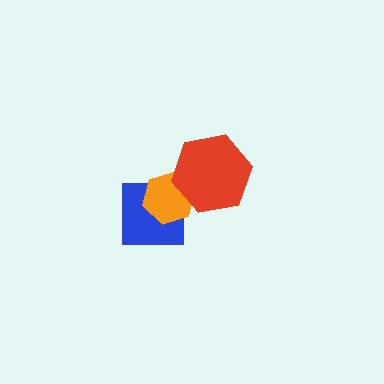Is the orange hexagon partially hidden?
Yes, it is partially covered by another shape.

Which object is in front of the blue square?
The orange hexagon is in front of the blue square.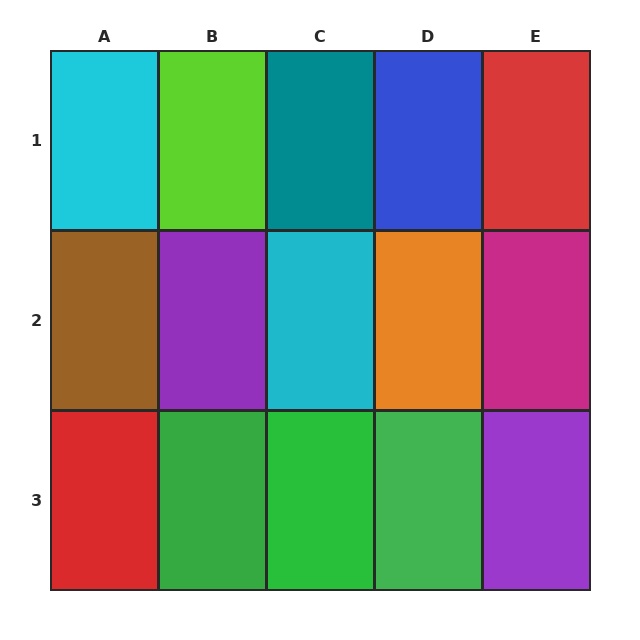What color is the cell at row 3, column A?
Red.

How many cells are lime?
1 cell is lime.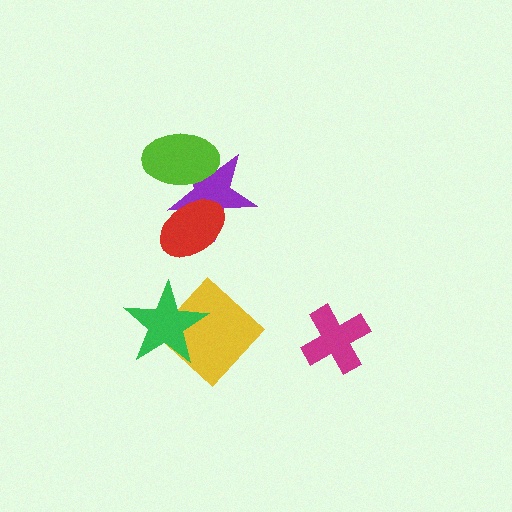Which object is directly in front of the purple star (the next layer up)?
The lime ellipse is directly in front of the purple star.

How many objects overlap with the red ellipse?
1 object overlaps with the red ellipse.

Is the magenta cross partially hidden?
No, no other shape covers it.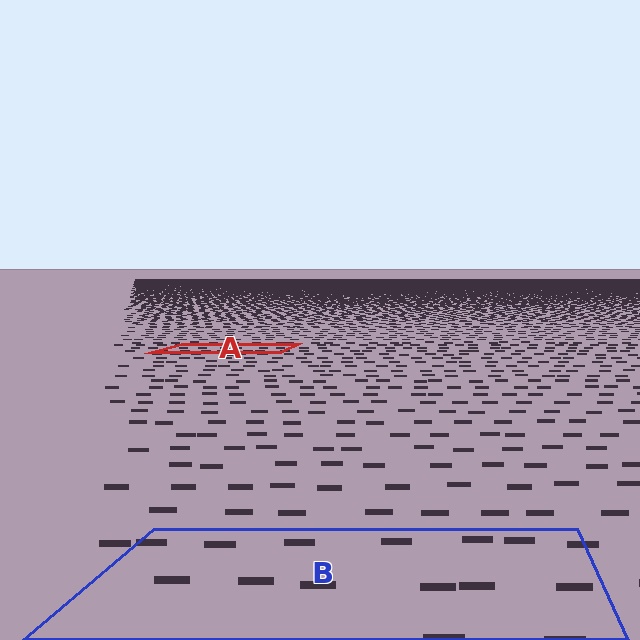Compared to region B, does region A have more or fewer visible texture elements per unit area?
Region A has more texture elements per unit area — they are packed more densely because it is farther away.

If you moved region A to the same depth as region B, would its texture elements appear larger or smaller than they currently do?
They would appear larger. At a closer depth, the same texture elements are projected at a bigger on-screen size.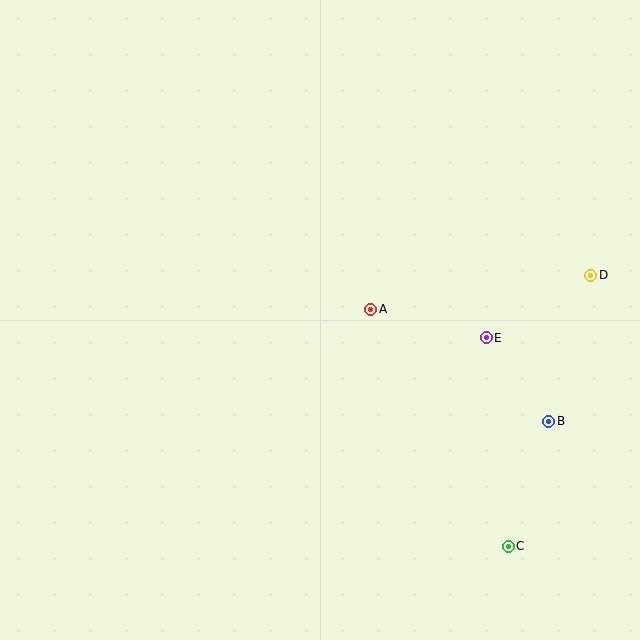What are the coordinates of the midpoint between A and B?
The midpoint between A and B is at (460, 365).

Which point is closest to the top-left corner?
Point A is closest to the top-left corner.